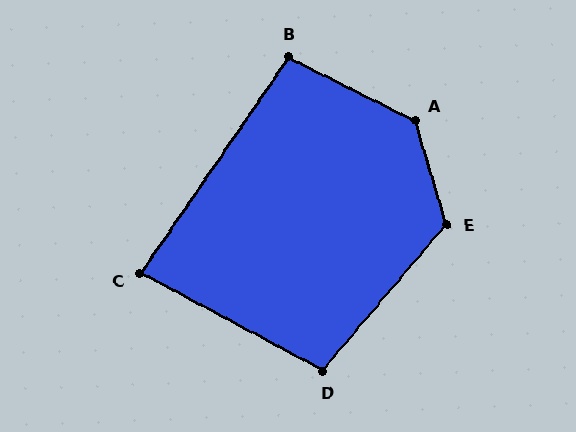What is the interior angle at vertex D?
Approximately 102 degrees (obtuse).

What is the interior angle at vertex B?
Approximately 98 degrees (obtuse).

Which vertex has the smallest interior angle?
C, at approximately 84 degrees.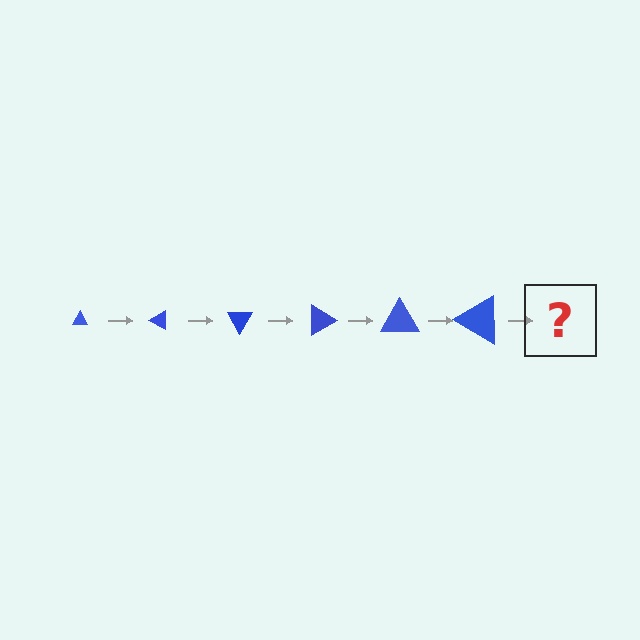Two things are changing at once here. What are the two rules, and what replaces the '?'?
The two rules are that the triangle grows larger each step and it rotates 30 degrees each step. The '?' should be a triangle, larger than the previous one and rotated 180 degrees from the start.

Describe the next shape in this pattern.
It should be a triangle, larger than the previous one and rotated 180 degrees from the start.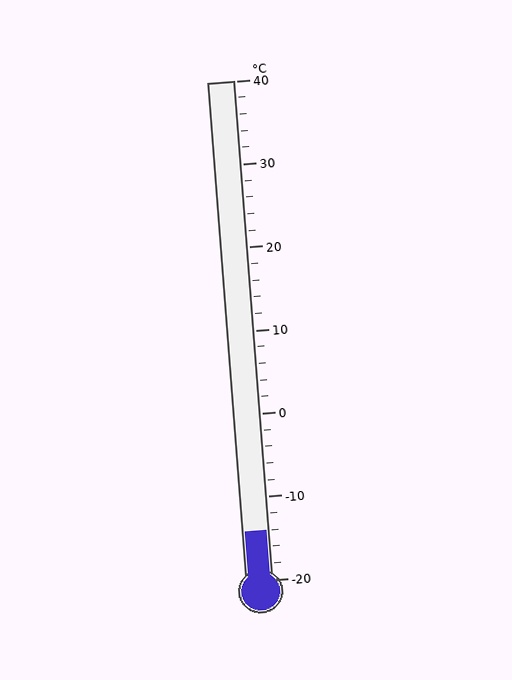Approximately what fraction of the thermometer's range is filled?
The thermometer is filled to approximately 10% of its range.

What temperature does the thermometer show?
The thermometer shows approximately -14°C.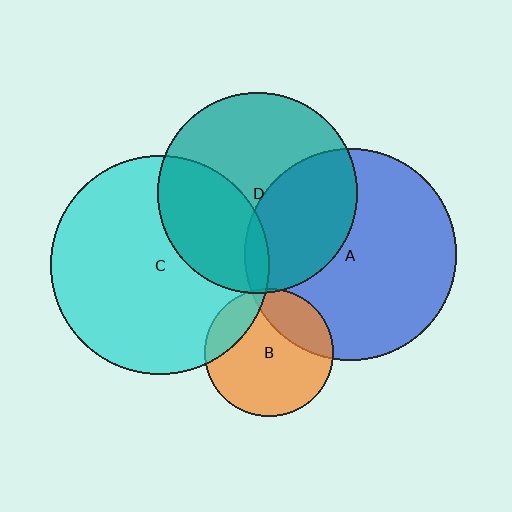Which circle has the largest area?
Circle C (cyan).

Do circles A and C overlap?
Yes.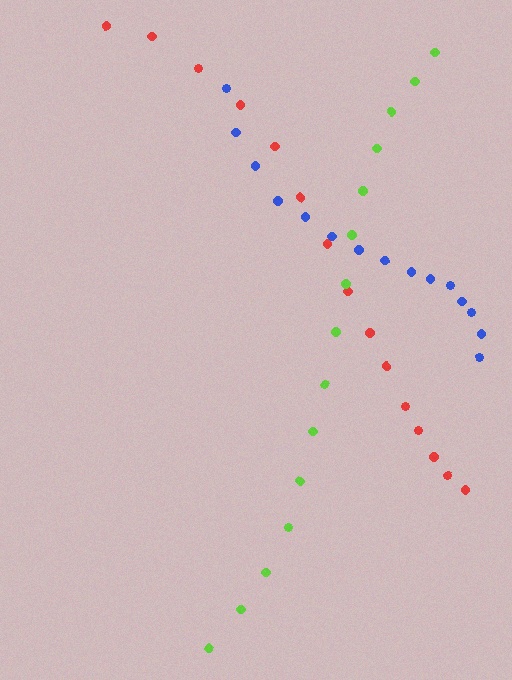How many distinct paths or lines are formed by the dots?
There are 3 distinct paths.